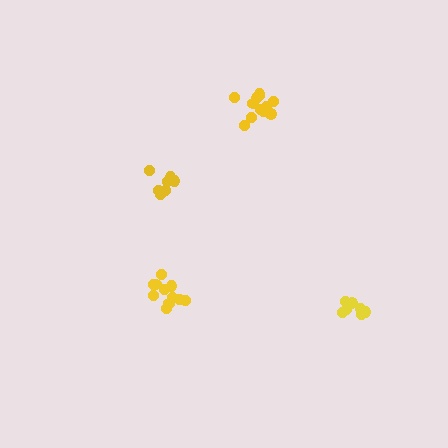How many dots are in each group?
Group 1: 12 dots, Group 2: 11 dots, Group 3: 7 dots, Group 4: 7 dots (37 total).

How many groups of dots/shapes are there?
There are 4 groups.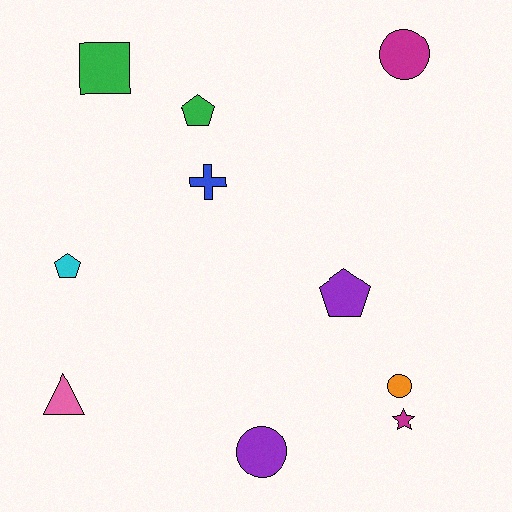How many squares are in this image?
There is 1 square.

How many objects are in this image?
There are 10 objects.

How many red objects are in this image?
There are no red objects.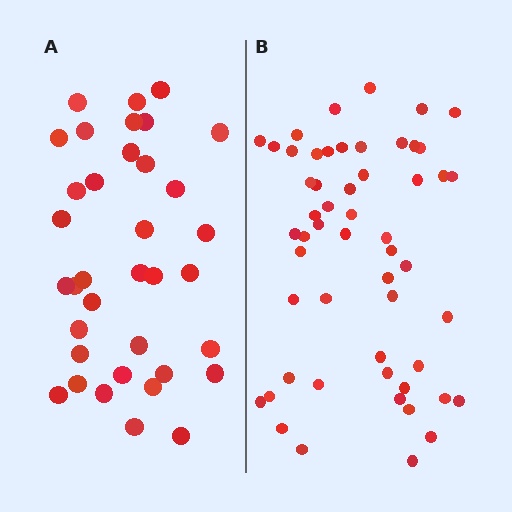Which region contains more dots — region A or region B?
Region B (the right region) has more dots.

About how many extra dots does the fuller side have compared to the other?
Region B has approximately 20 more dots than region A.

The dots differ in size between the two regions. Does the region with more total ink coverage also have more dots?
No. Region A has more total ink coverage because its dots are larger, but region B actually contains more individual dots. Total area can be misleading — the number of items is what matters here.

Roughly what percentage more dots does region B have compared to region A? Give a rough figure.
About 50% more.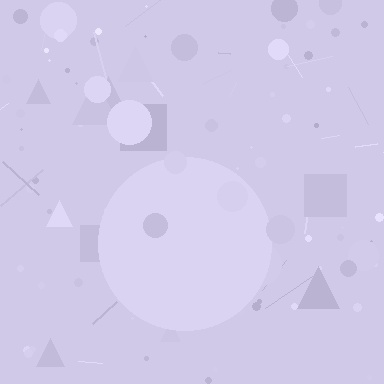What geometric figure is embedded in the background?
A circle is embedded in the background.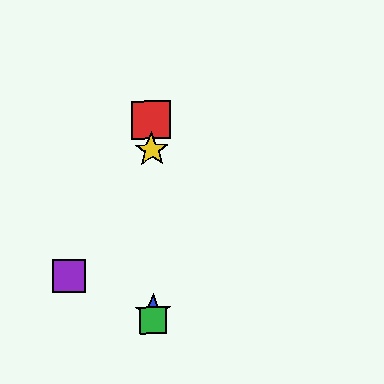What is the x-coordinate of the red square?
The red square is at x≈151.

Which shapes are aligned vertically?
The red square, the blue star, the green square, the yellow star are aligned vertically.